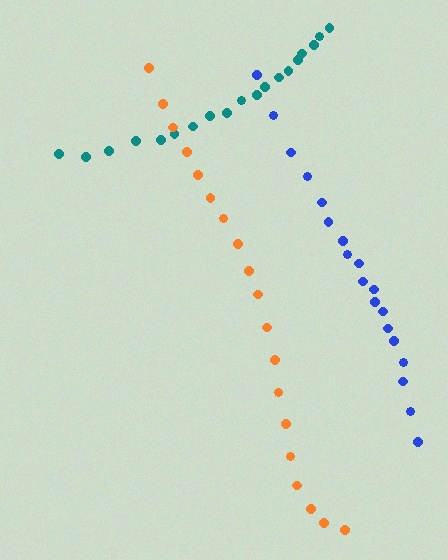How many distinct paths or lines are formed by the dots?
There are 3 distinct paths.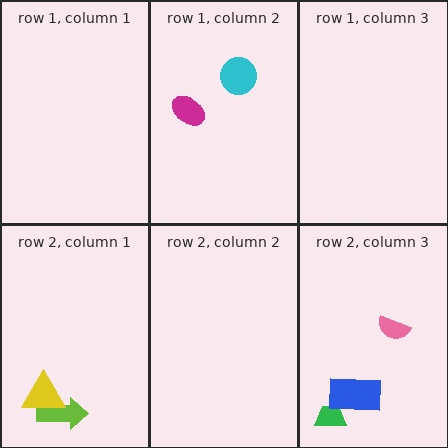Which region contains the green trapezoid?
The row 2, column 3 region.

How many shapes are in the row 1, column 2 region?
2.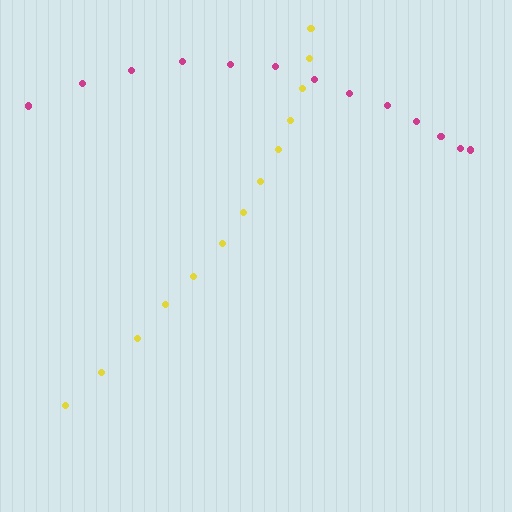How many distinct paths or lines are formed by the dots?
There are 2 distinct paths.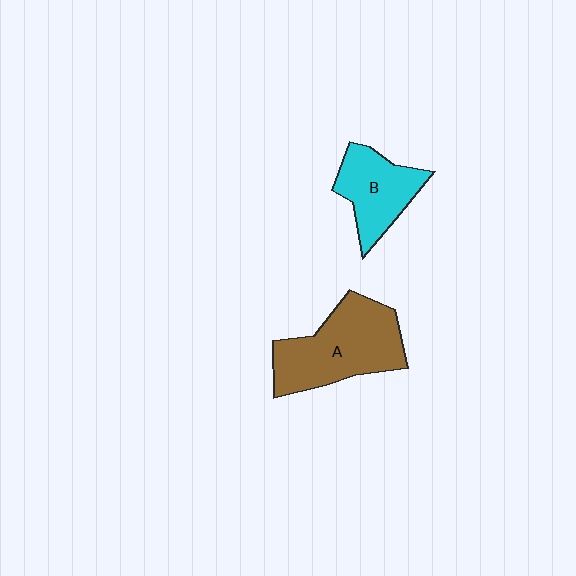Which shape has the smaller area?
Shape B (cyan).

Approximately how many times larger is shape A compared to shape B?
Approximately 1.5 times.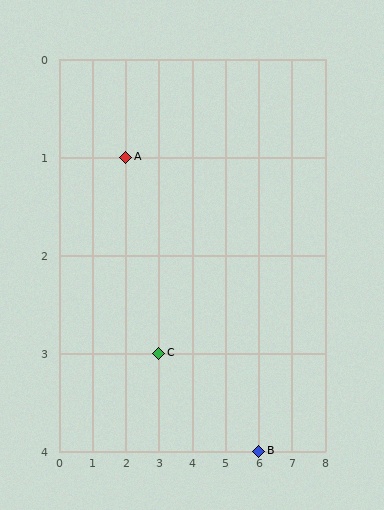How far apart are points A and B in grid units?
Points A and B are 4 columns and 3 rows apart (about 5.0 grid units diagonally).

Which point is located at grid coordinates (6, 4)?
Point B is at (6, 4).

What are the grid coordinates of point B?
Point B is at grid coordinates (6, 4).